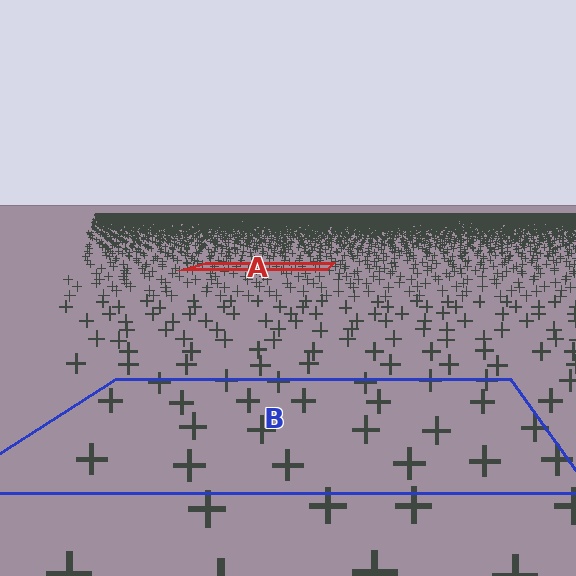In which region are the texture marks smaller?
The texture marks are smaller in region A, because it is farther away.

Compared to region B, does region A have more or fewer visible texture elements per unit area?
Region A has more texture elements per unit area — they are packed more densely because it is farther away.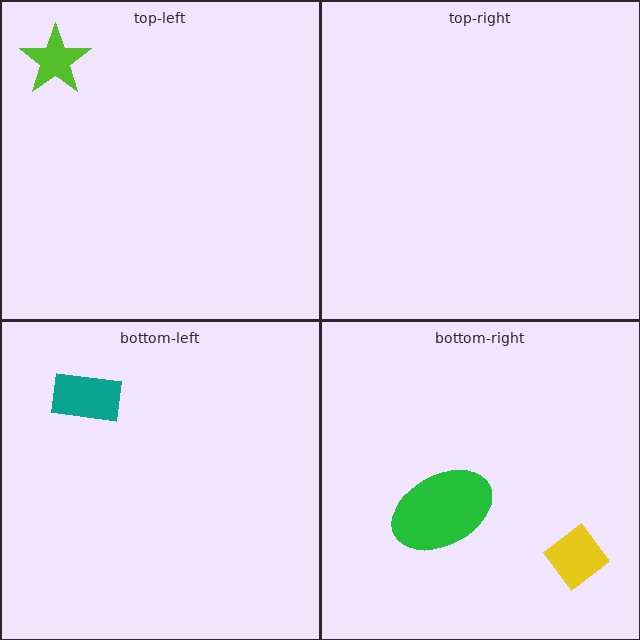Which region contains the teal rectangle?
The bottom-left region.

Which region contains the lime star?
The top-left region.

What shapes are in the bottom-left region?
The teal rectangle.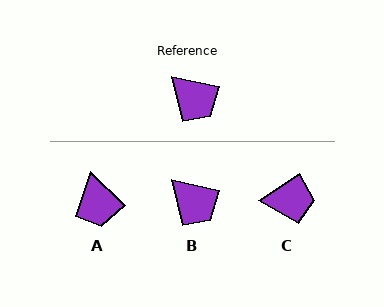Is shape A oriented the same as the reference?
No, it is off by about 32 degrees.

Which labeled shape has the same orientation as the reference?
B.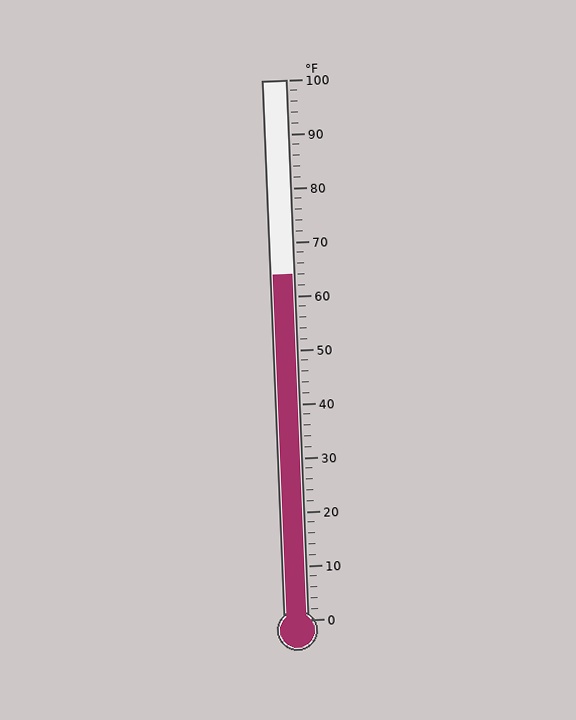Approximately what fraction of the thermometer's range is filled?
The thermometer is filled to approximately 65% of its range.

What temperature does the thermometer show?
The thermometer shows approximately 64°F.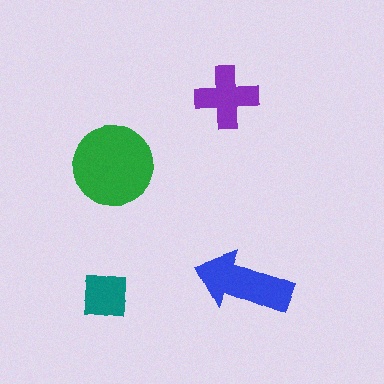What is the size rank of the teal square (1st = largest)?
4th.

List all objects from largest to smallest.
The green circle, the blue arrow, the purple cross, the teal square.